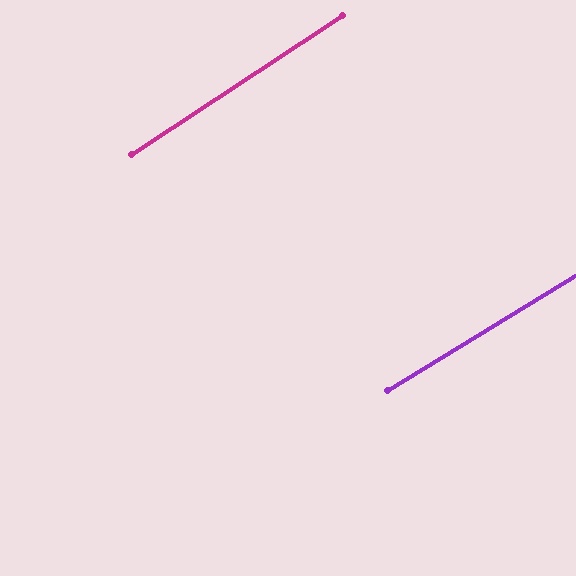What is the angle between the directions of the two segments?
Approximately 2 degrees.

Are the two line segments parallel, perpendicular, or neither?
Parallel — their directions differ by only 1.9°.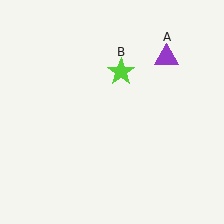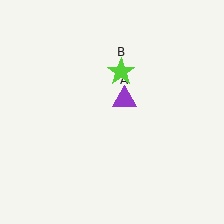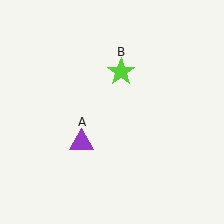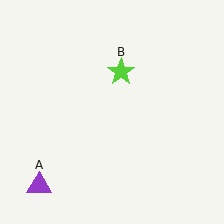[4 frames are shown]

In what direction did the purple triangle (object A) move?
The purple triangle (object A) moved down and to the left.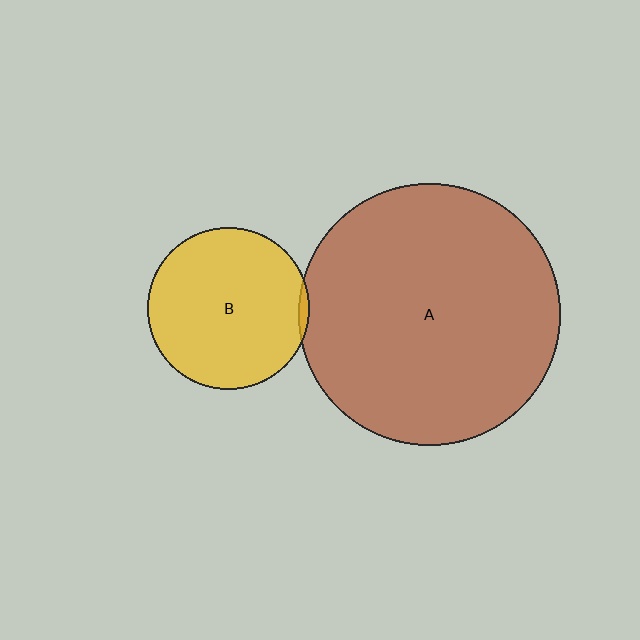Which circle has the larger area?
Circle A (brown).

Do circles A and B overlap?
Yes.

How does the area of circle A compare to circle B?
Approximately 2.6 times.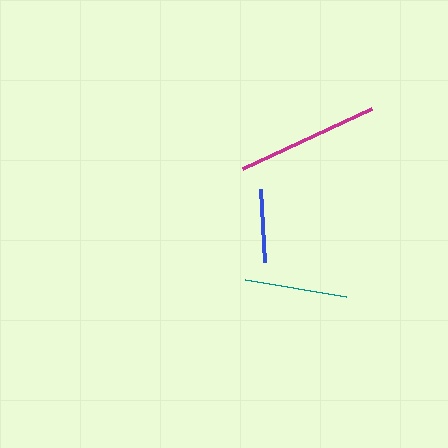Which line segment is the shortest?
The blue line is the shortest at approximately 72 pixels.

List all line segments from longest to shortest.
From longest to shortest: magenta, teal, blue.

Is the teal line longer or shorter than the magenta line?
The magenta line is longer than the teal line.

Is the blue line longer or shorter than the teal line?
The teal line is longer than the blue line.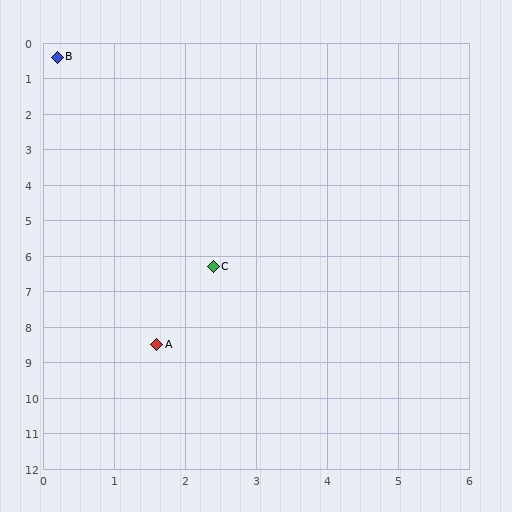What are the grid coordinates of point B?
Point B is at approximately (0.2, 0.4).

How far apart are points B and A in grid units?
Points B and A are about 8.2 grid units apart.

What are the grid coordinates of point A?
Point A is at approximately (1.6, 8.5).